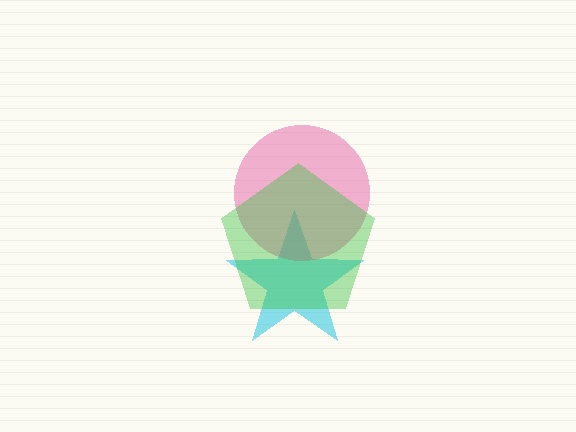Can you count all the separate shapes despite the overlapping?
Yes, there are 3 separate shapes.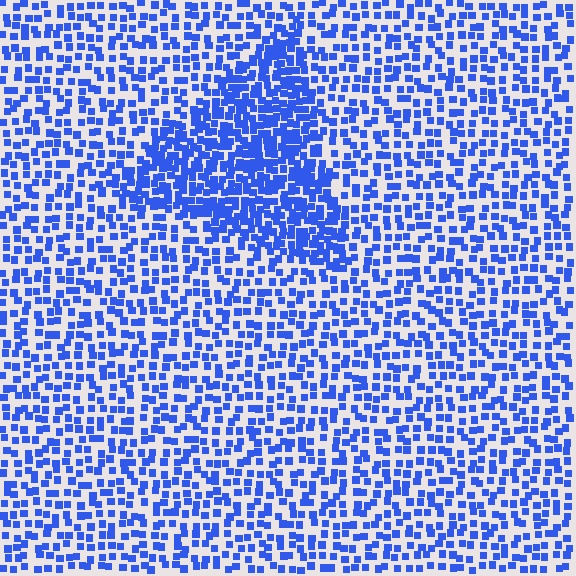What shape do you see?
I see a triangle.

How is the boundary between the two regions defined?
The boundary is defined by a change in element density (approximately 2.0x ratio). All elements are the same color, size, and shape.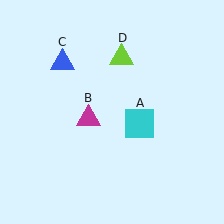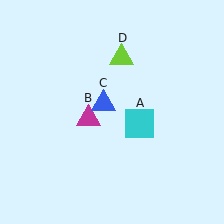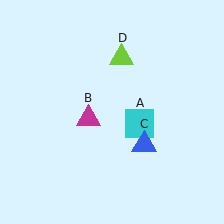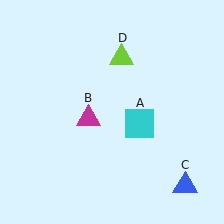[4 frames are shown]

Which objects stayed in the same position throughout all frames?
Cyan square (object A) and magenta triangle (object B) and lime triangle (object D) remained stationary.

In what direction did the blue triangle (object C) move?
The blue triangle (object C) moved down and to the right.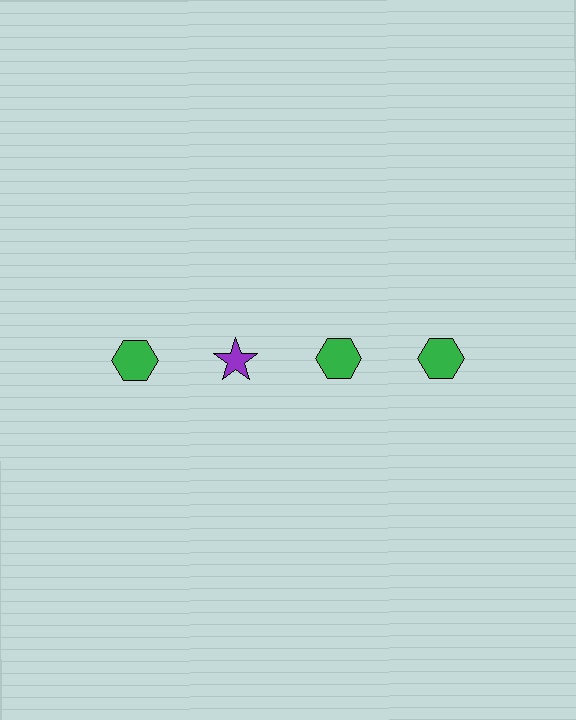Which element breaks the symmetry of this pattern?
The purple star in the top row, second from left column breaks the symmetry. All other shapes are green hexagons.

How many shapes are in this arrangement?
There are 4 shapes arranged in a grid pattern.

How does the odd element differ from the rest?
It differs in both color (purple instead of green) and shape (star instead of hexagon).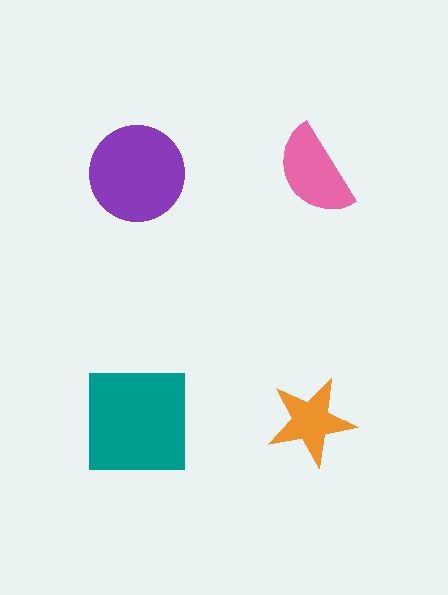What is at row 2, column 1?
A teal square.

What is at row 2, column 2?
An orange star.